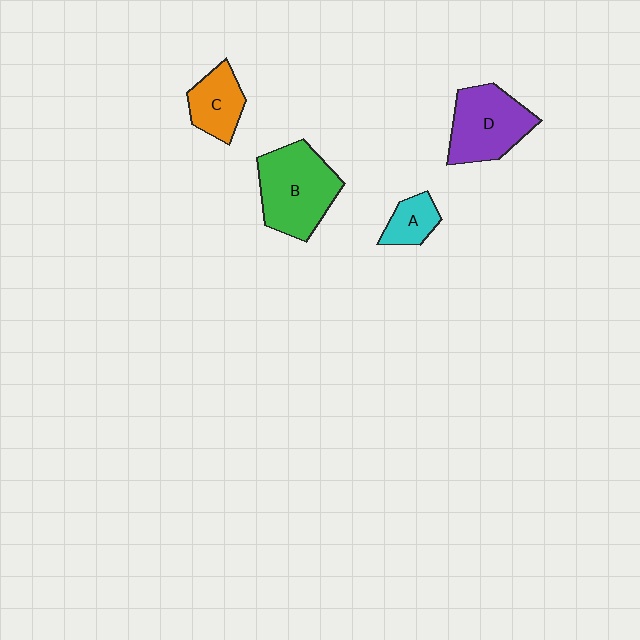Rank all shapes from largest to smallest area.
From largest to smallest: B (green), D (purple), C (orange), A (cyan).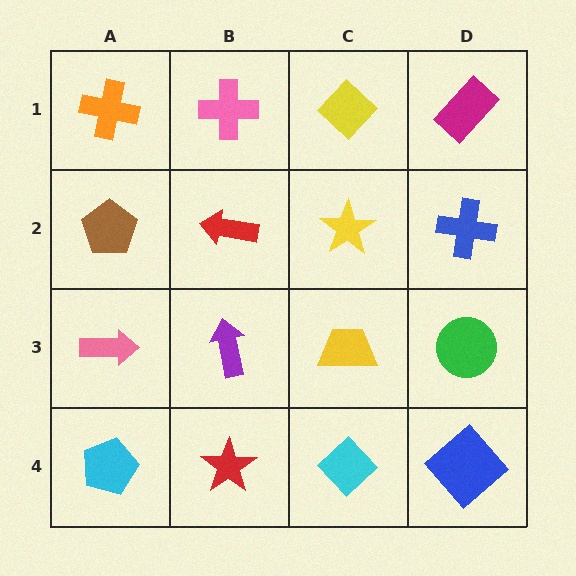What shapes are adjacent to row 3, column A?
A brown pentagon (row 2, column A), a cyan pentagon (row 4, column A), a purple arrow (row 3, column B).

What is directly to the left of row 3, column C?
A purple arrow.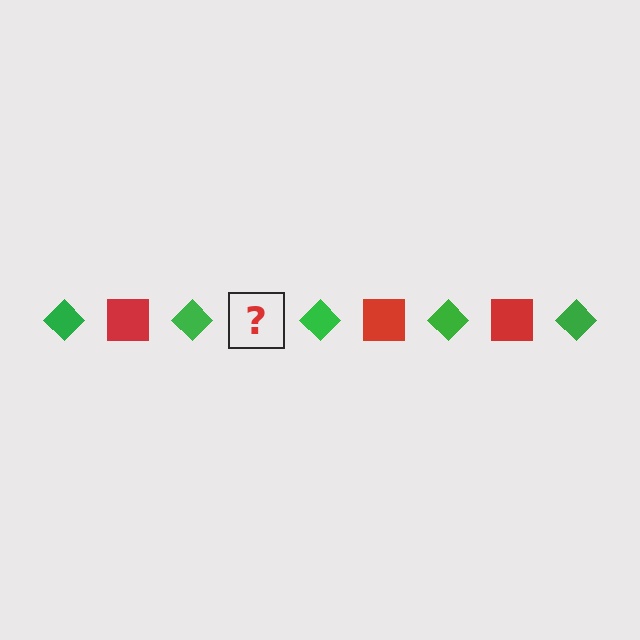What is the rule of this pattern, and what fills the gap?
The rule is that the pattern alternates between green diamond and red square. The gap should be filled with a red square.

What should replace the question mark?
The question mark should be replaced with a red square.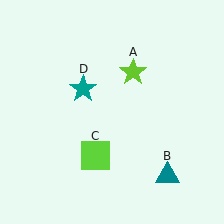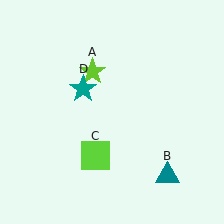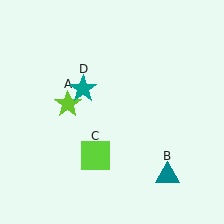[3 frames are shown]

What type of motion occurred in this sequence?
The lime star (object A) rotated counterclockwise around the center of the scene.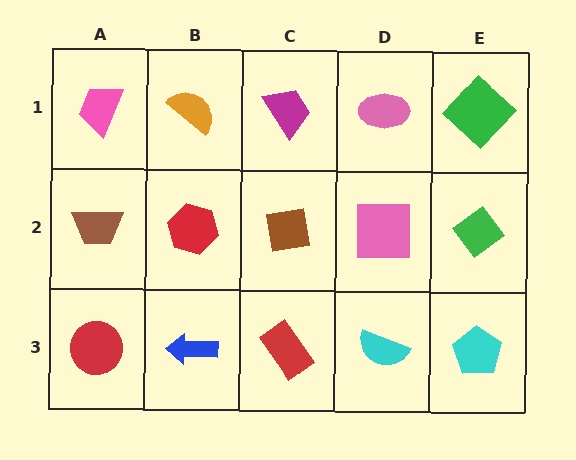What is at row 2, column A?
A brown trapezoid.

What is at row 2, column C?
A brown square.